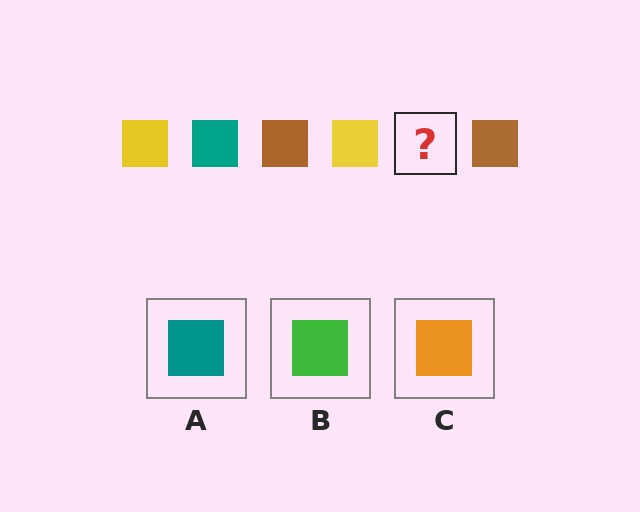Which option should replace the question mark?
Option A.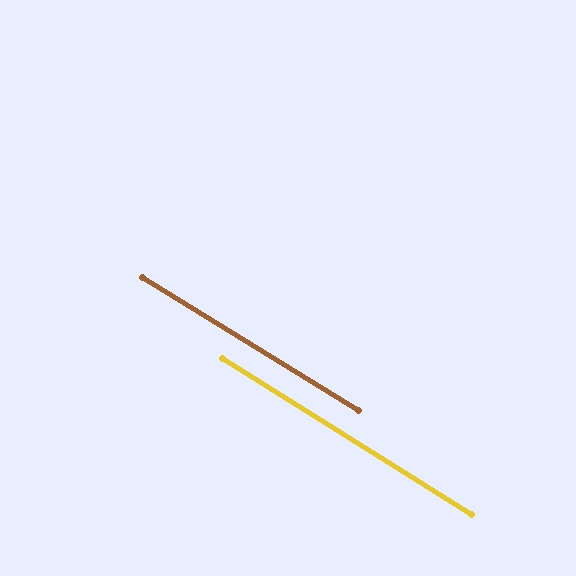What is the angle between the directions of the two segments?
Approximately 0 degrees.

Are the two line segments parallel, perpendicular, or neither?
Parallel — their directions differ by only 0.2°.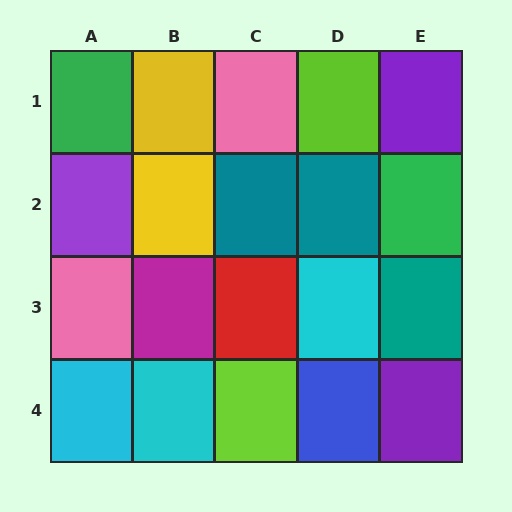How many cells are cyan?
3 cells are cyan.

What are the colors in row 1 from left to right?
Green, yellow, pink, lime, purple.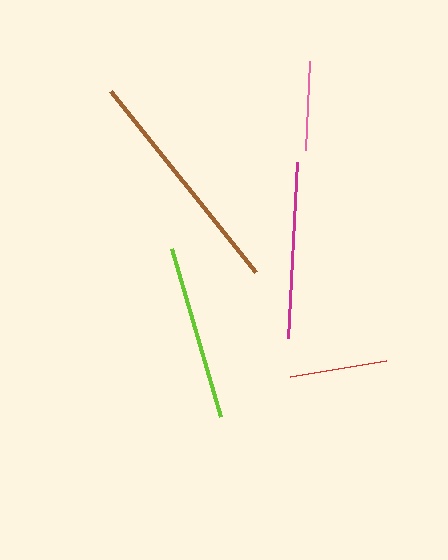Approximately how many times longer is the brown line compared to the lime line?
The brown line is approximately 1.3 times the length of the lime line.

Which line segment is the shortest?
The pink line is the shortest at approximately 89 pixels.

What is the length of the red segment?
The red segment is approximately 98 pixels long.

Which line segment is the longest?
The brown line is the longest at approximately 232 pixels.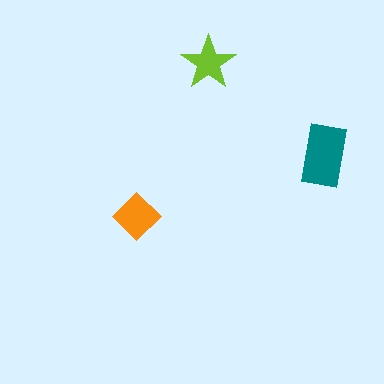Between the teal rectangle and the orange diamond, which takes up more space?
The teal rectangle.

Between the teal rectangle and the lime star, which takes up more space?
The teal rectangle.